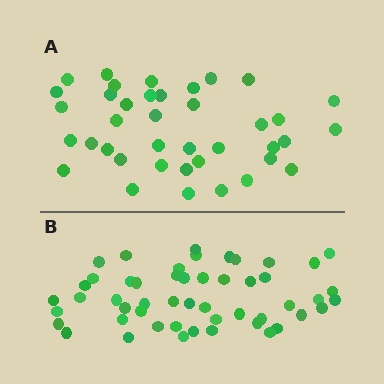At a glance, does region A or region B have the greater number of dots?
Region B (the bottom region) has more dots.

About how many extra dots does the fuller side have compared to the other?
Region B has roughly 12 or so more dots than region A.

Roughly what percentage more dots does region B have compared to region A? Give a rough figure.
About 30% more.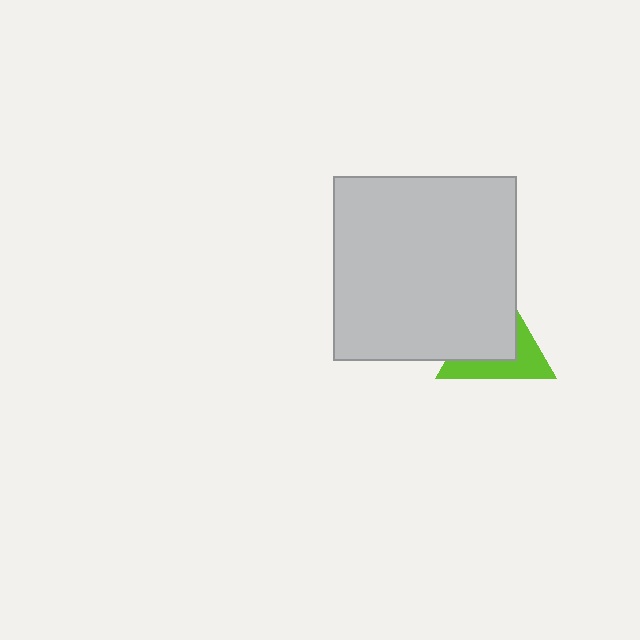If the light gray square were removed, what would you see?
You would see the complete lime triangle.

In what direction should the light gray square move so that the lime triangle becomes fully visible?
The light gray square should move toward the upper-left. That is the shortest direction to clear the overlap and leave the lime triangle fully visible.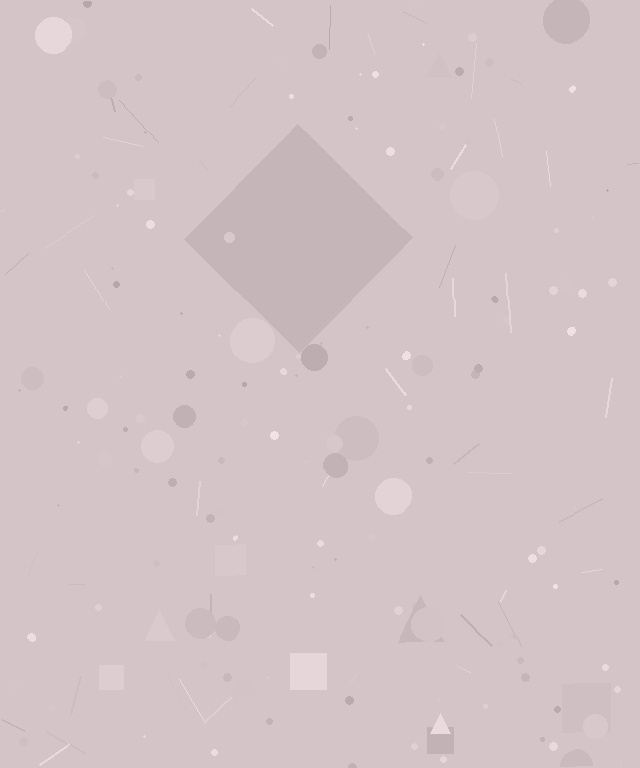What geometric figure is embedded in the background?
A diamond is embedded in the background.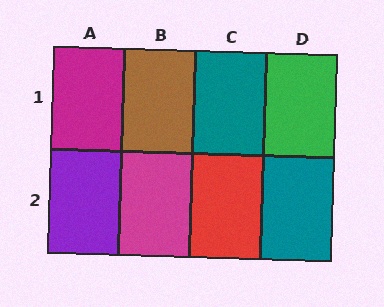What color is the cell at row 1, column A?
Magenta.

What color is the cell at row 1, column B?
Brown.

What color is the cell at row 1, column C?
Teal.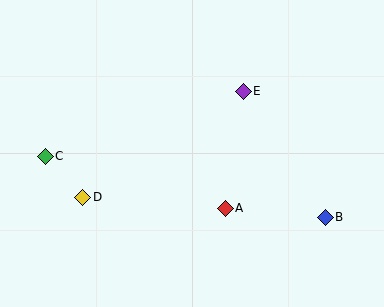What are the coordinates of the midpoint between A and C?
The midpoint between A and C is at (135, 182).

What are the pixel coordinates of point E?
Point E is at (243, 91).